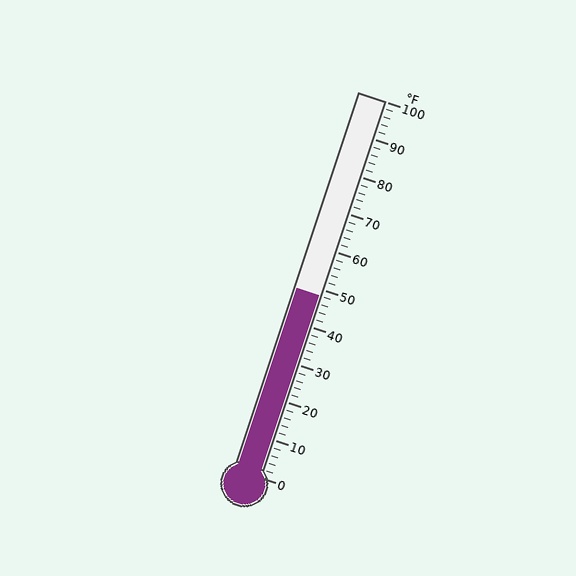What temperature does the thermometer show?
The thermometer shows approximately 48°F.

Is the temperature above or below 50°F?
The temperature is below 50°F.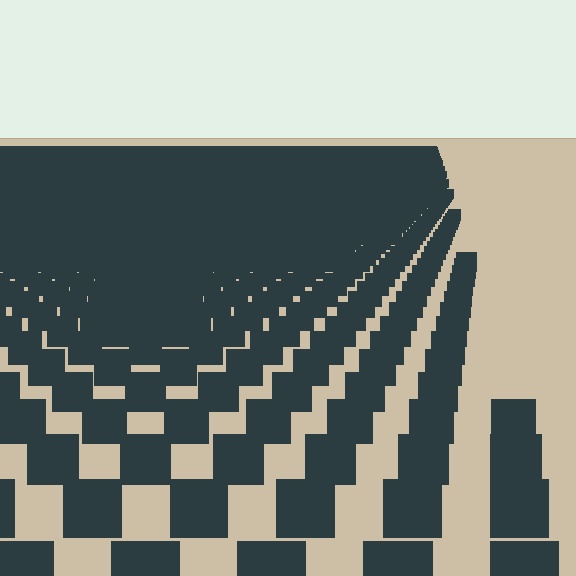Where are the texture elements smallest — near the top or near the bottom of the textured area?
Near the top.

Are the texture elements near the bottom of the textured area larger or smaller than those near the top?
Larger. Near the bottom, elements are closer to the viewer and appear at a bigger on-screen size.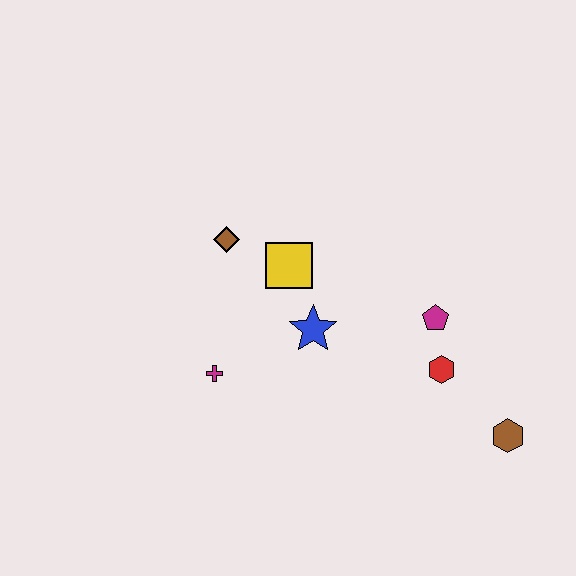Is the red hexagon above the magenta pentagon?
No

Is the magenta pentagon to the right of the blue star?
Yes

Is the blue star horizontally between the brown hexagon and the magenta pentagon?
No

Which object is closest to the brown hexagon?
The red hexagon is closest to the brown hexagon.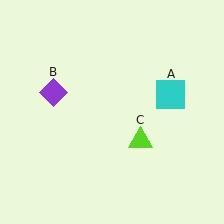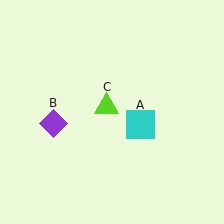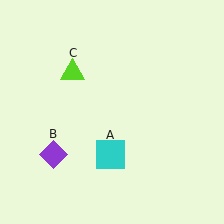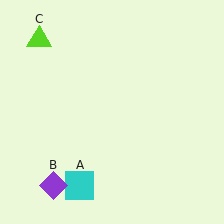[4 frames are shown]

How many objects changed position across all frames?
3 objects changed position: cyan square (object A), purple diamond (object B), lime triangle (object C).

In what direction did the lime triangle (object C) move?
The lime triangle (object C) moved up and to the left.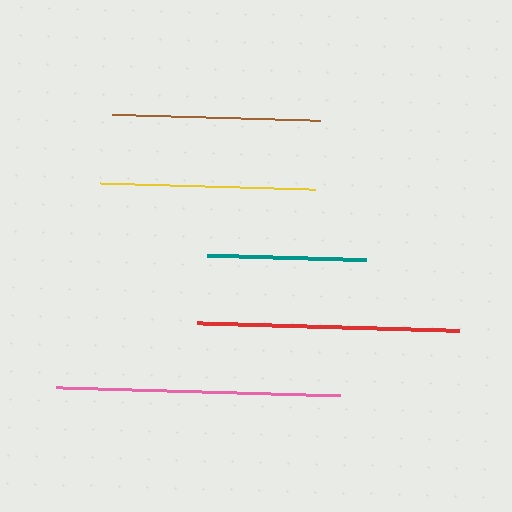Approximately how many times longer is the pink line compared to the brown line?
The pink line is approximately 1.4 times the length of the brown line.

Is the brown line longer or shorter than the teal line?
The brown line is longer than the teal line.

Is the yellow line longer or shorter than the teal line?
The yellow line is longer than the teal line.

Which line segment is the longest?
The pink line is the longest at approximately 283 pixels.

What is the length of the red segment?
The red segment is approximately 261 pixels long.